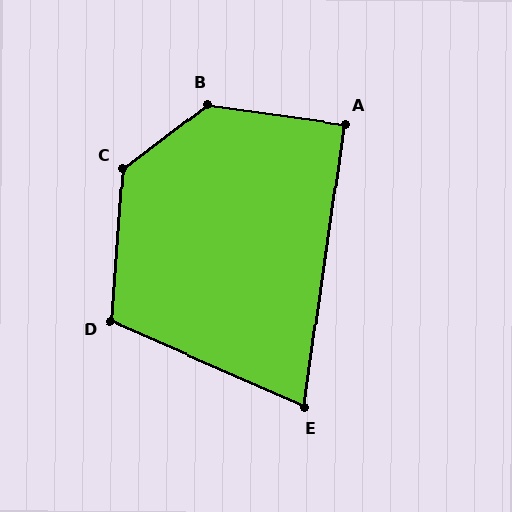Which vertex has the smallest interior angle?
E, at approximately 74 degrees.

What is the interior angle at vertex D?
Approximately 110 degrees (obtuse).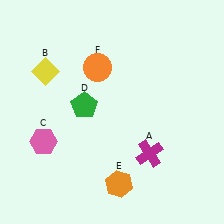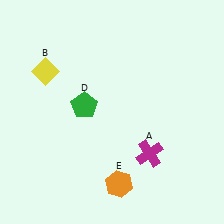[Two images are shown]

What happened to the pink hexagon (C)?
The pink hexagon (C) was removed in Image 2. It was in the bottom-left area of Image 1.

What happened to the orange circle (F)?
The orange circle (F) was removed in Image 2. It was in the top-left area of Image 1.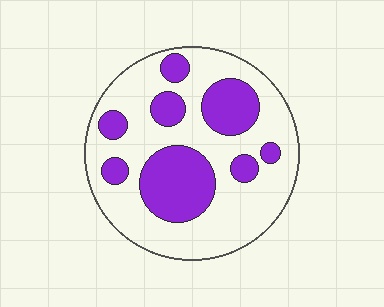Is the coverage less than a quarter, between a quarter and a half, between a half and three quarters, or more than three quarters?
Between a quarter and a half.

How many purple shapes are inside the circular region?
8.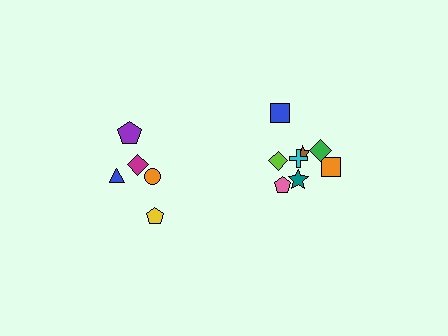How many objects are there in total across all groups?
There are 13 objects.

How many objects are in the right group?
There are 8 objects.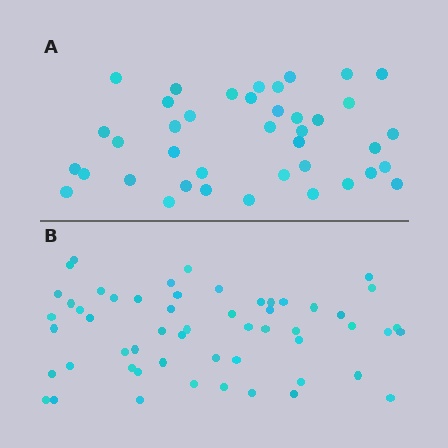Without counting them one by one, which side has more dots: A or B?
Region B (the bottom region) has more dots.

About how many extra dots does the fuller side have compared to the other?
Region B has approximately 15 more dots than region A.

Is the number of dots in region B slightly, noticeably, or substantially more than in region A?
Region B has noticeably more, but not dramatically so. The ratio is roughly 1.4 to 1.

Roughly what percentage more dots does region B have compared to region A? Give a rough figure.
About 40% more.